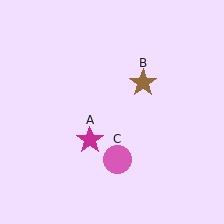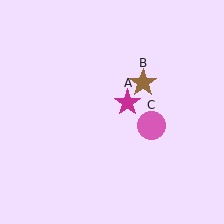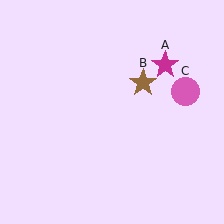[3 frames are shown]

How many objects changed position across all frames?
2 objects changed position: magenta star (object A), pink circle (object C).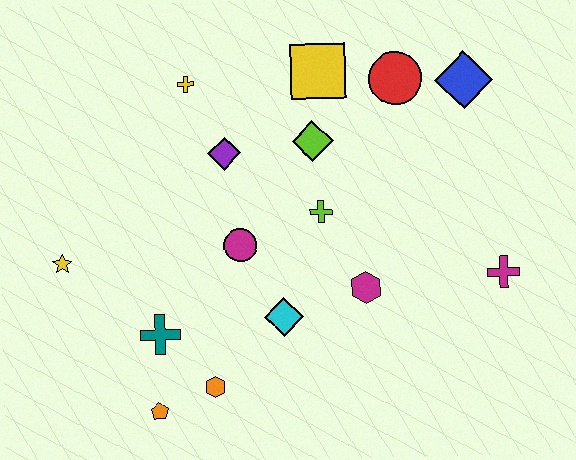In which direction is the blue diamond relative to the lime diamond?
The blue diamond is to the right of the lime diamond.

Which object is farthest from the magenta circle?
The blue diamond is farthest from the magenta circle.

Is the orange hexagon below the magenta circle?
Yes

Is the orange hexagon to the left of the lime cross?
Yes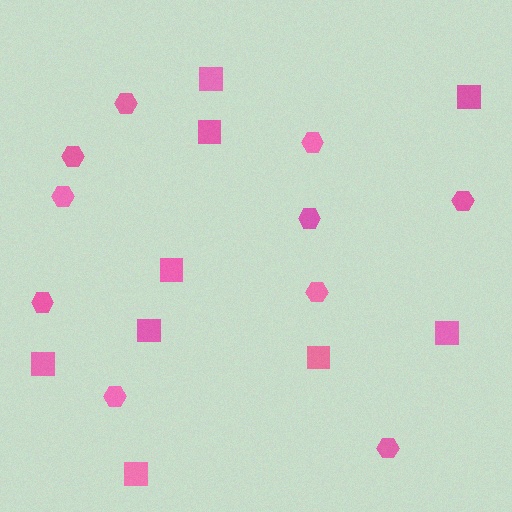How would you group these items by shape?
There are 2 groups: one group of squares (9) and one group of hexagons (10).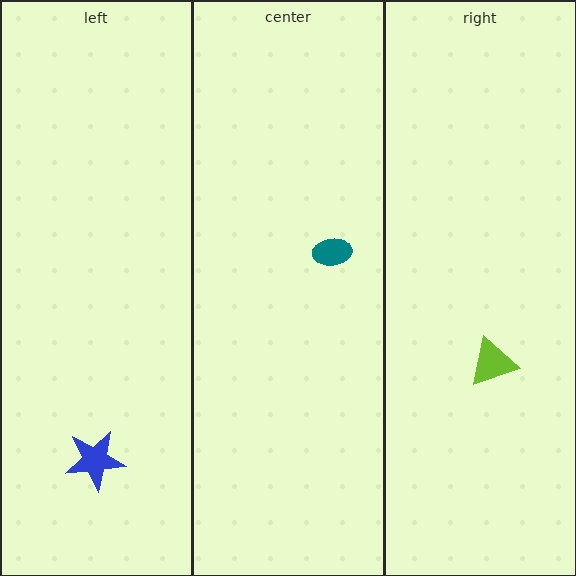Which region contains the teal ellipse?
The center region.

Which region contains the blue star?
The left region.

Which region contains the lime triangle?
The right region.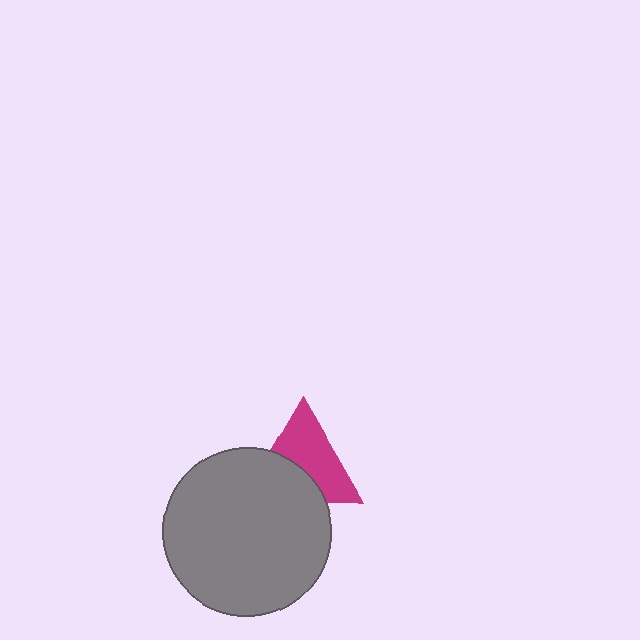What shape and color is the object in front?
The object in front is a gray circle.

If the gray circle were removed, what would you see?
You would see the complete magenta triangle.